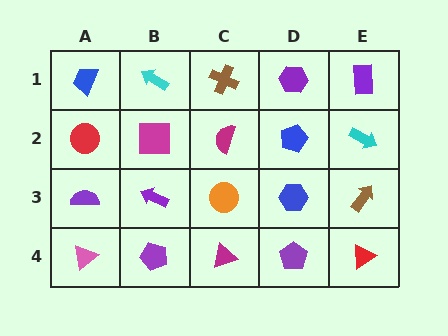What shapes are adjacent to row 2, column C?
A brown cross (row 1, column C), an orange circle (row 3, column C), a magenta square (row 2, column B), a blue pentagon (row 2, column D).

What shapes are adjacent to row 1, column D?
A blue pentagon (row 2, column D), a brown cross (row 1, column C), a purple rectangle (row 1, column E).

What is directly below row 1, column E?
A cyan arrow.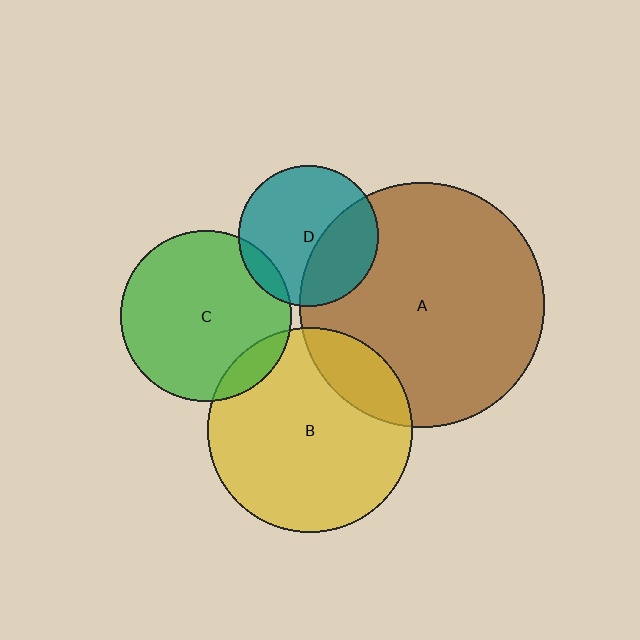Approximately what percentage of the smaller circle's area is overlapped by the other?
Approximately 35%.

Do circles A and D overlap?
Yes.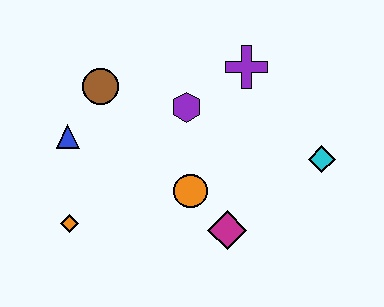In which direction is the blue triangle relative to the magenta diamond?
The blue triangle is to the left of the magenta diamond.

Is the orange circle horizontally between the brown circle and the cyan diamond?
Yes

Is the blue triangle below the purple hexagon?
Yes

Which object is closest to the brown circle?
The blue triangle is closest to the brown circle.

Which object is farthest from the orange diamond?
The cyan diamond is farthest from the orange diamond.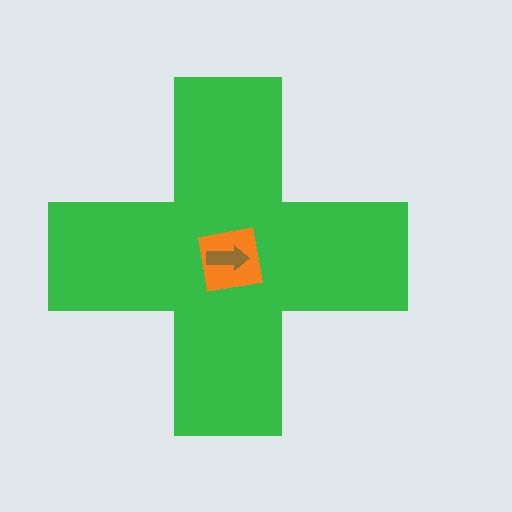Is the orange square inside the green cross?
Yes.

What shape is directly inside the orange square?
The brown arrow.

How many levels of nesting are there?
3.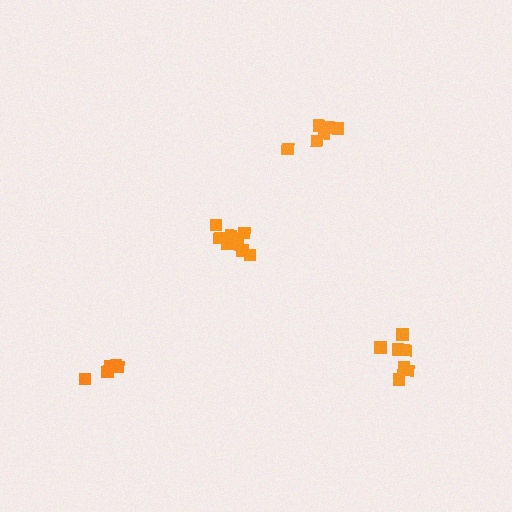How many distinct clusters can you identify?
There are 4 distinct clusters.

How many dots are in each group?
Group 1: 9 dots, Group 2: 5 dots, Group 3: 6 dots, Group 4: 7 dots (27 total).